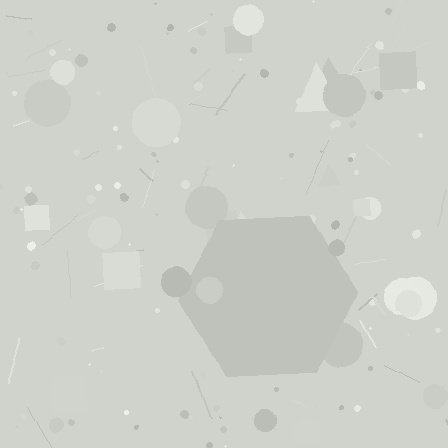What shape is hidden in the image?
A hexagon is hidden in the image.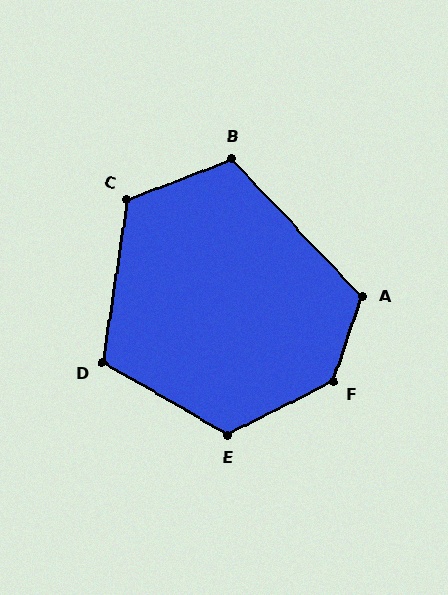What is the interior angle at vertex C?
Approximately 119 degrees (obtuse).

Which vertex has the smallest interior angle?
D, at approximately 112 degrees.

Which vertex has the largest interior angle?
F, at approximately 136 degrees.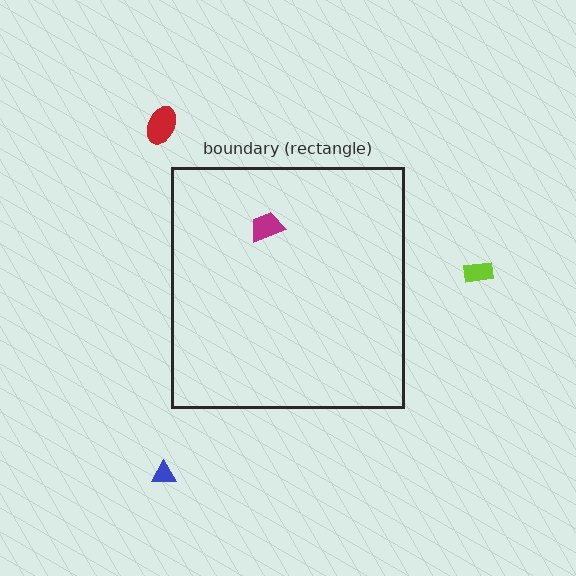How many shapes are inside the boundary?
1 inside, 3 outside.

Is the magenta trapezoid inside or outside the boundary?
Inside.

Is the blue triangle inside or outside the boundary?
Outside.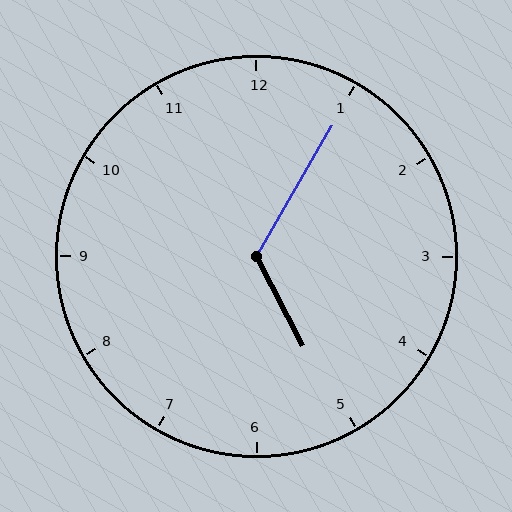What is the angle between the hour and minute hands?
Approximately 122 degrees.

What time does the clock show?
5:05.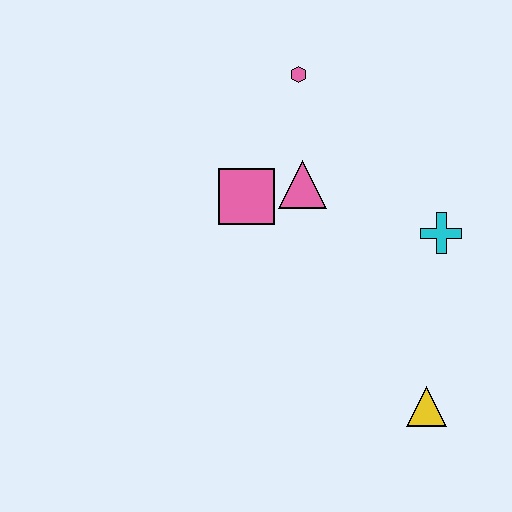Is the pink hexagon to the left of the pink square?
No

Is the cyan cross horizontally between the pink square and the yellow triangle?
No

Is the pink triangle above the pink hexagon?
No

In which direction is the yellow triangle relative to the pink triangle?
The yellow triangle is below the pink triangle.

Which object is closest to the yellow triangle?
The cyan cross is closest to the yellow triangle.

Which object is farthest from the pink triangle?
The yellow triangle is farthest from the pink triangle.